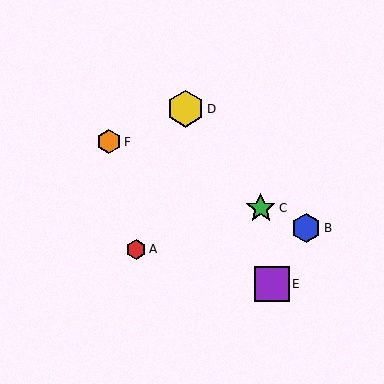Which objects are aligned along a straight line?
Objects B, C, F are aligned along a straight line.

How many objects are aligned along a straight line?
3 objects (B, C, F) are aligned along a straight line.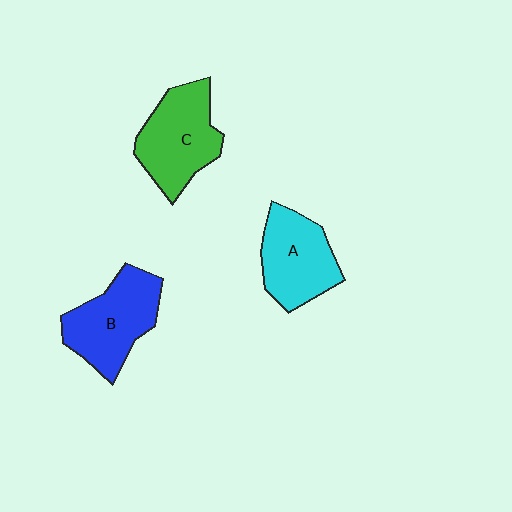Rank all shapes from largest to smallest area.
From largest to smallest: B (blue), C (green), A (cyan).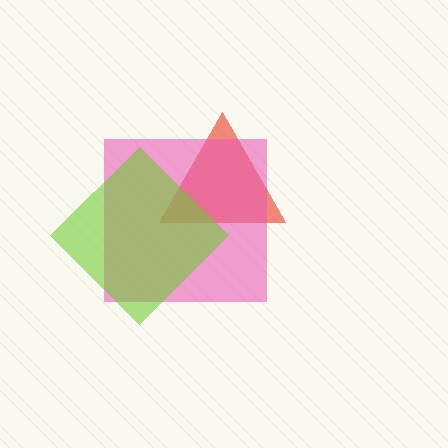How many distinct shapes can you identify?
There are 3 distinct shapes: a red triangle, a pink square, a lime diamond.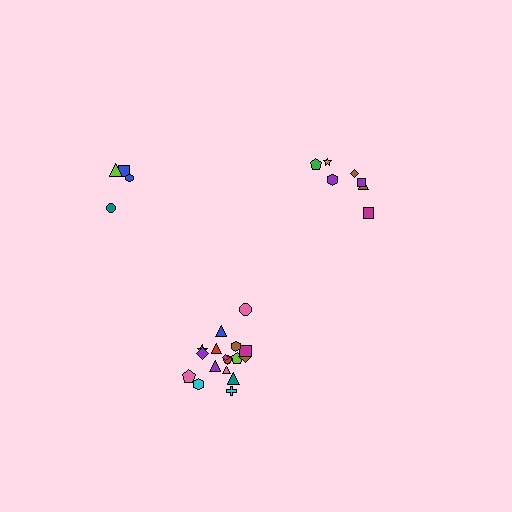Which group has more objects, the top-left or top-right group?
The top-right group.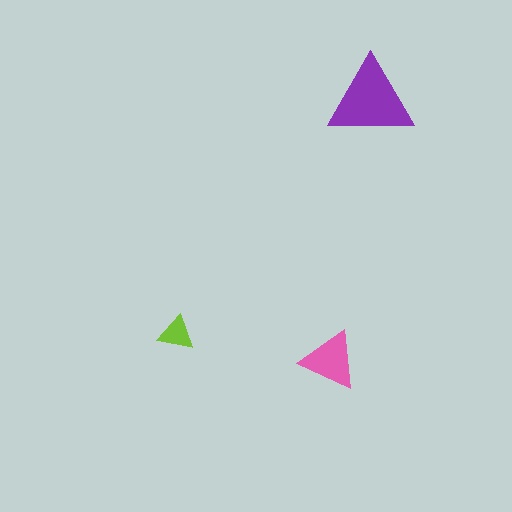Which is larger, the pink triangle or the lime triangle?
The pink one.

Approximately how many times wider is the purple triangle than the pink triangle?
About 1.5 times wider.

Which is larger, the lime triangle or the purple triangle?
The purple one.